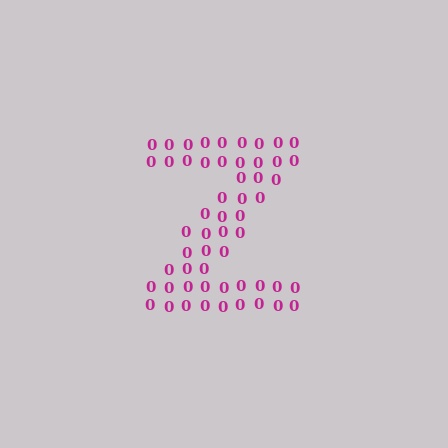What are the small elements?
The small elements are digit 0's.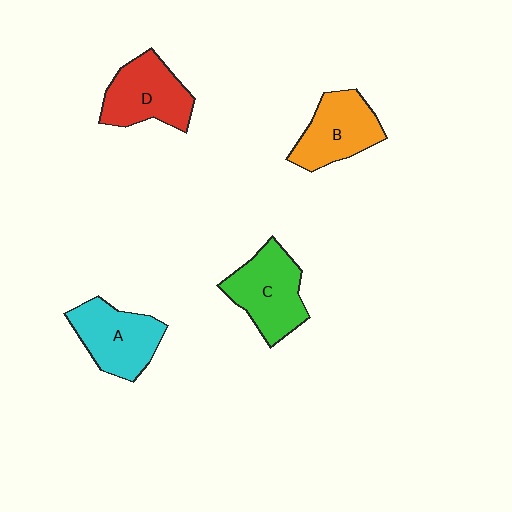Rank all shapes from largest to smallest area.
From largest to smallest: C (green), D (red), A (cyan), B (orange).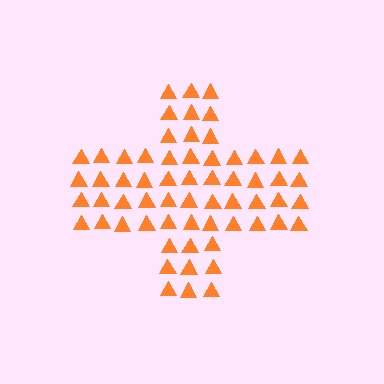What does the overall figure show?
The overall figure shows a cross.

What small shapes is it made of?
It is made of small triangles.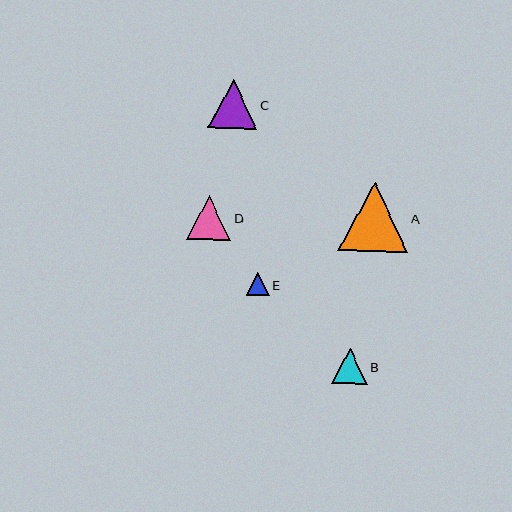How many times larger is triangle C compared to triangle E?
Triangle C is approximately 2.1 times the size of triangle E.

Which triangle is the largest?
Triangle A is the largest with a size of approximately 70 pixels.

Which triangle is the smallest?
Triangle E is the smallest with a size of approximately 23 pixels.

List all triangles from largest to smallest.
From largest to smallest: A, C, D, B, E.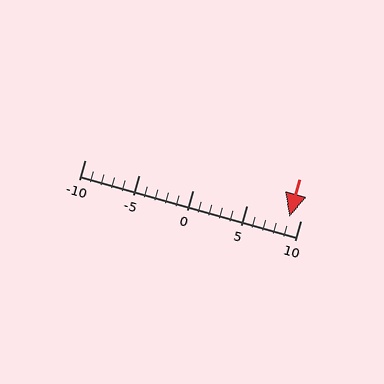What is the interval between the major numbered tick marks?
The major tick marks are spaced 5 units apart.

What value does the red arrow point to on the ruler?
The red arrow points to approximately 9.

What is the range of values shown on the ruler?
The ruler shows values from -10 to 10.